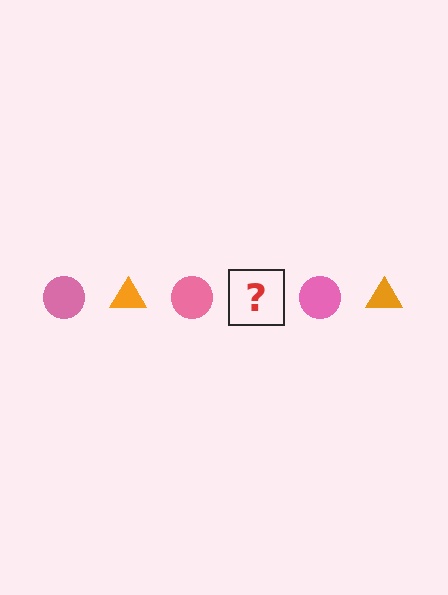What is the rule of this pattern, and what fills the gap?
The rule is that the pattern alternates between pink circle and orange triangle. The gap should be filled with an orange triangle.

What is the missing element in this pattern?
The missing element is an orange triangle.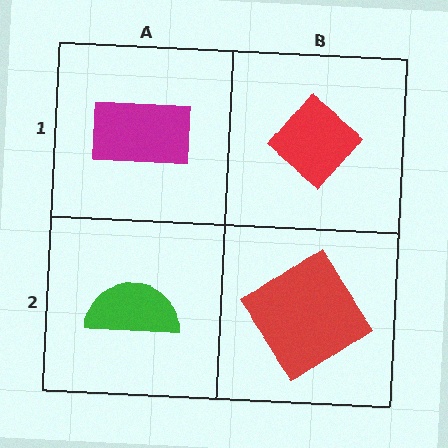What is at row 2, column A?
A green semicircle.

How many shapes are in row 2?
2 shapes.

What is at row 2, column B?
A red diamond.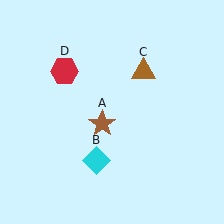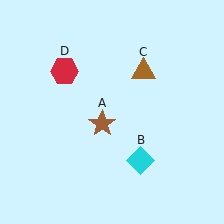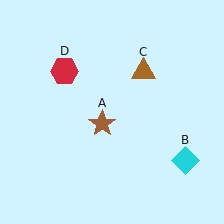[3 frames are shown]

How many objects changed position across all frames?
1 object changed position: cyan diamond (object B).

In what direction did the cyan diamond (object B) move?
The cyan diamond (object B) moved right.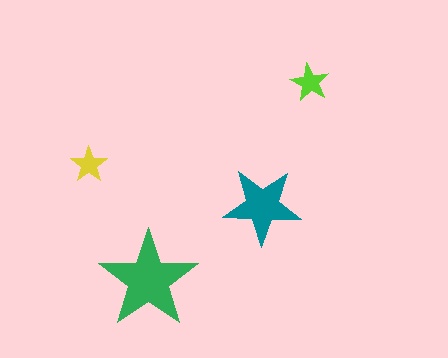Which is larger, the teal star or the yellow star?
The teal one.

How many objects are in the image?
There are 4 objects in the image.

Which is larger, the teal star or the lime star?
The teal one.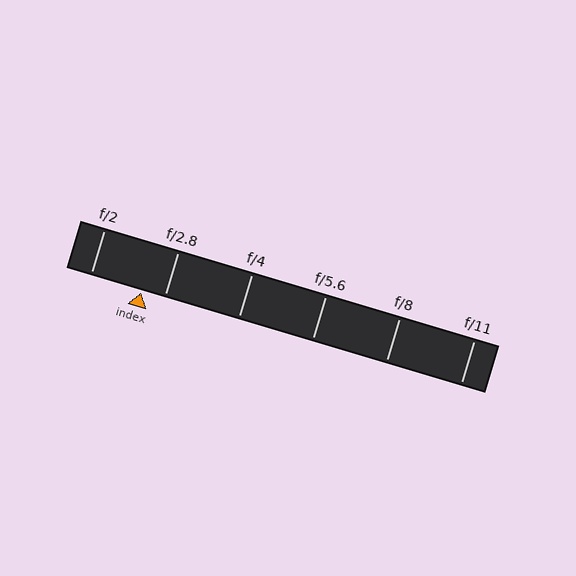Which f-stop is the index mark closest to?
The index mark is closest to f/2.8.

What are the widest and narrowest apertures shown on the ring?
The widest aperture shown is f/2 and the narrowest is f/11.